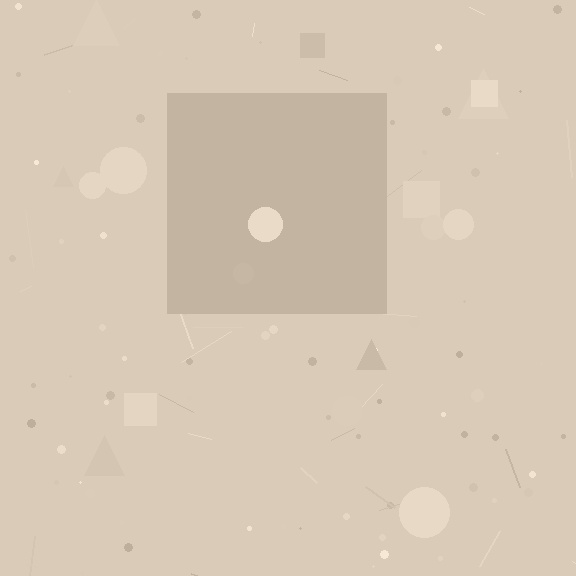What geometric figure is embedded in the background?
A square is embedded in the background.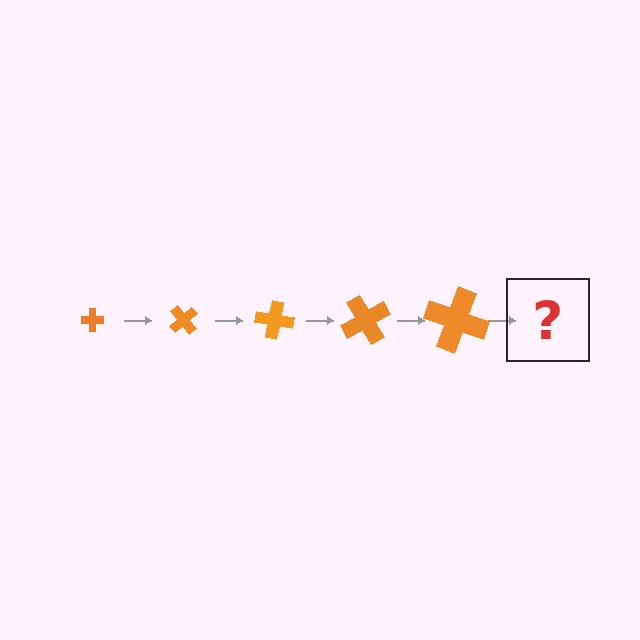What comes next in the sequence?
The next element should be a cross, larger than the previous one and rotated 250 degrees from the start.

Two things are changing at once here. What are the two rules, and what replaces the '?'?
The two rules are that the cross grows larger each step and it rotates 50 degrees each step. The '?' should be a cross, larger than the previous one and rotated 250 degrees from the start.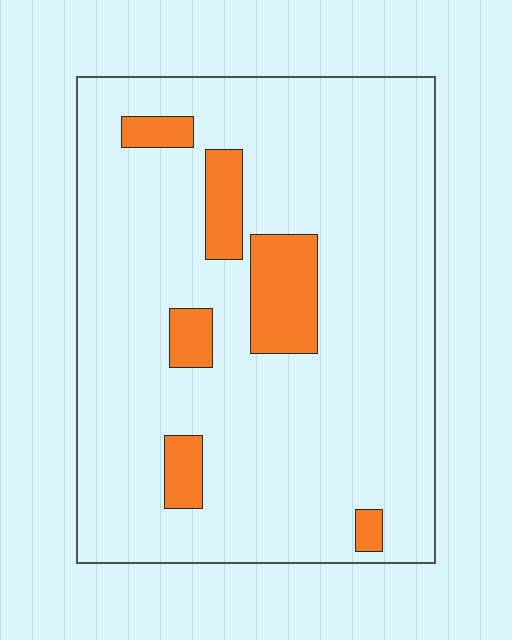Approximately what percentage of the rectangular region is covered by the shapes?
Approximately 10%.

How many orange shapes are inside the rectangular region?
6.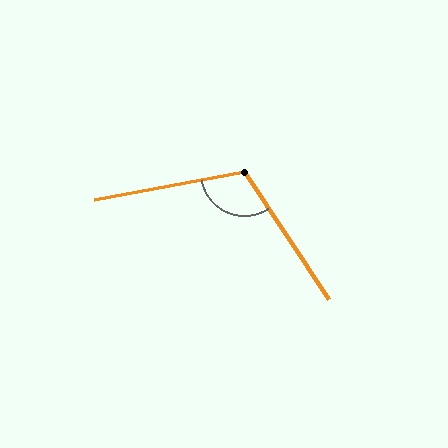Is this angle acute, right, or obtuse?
It is obtuse.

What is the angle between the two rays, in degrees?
Approximately 113 degrees.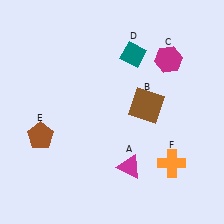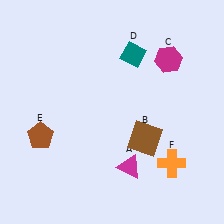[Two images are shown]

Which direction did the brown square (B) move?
The brown square (B) moved down.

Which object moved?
The brown square (B) moved down.